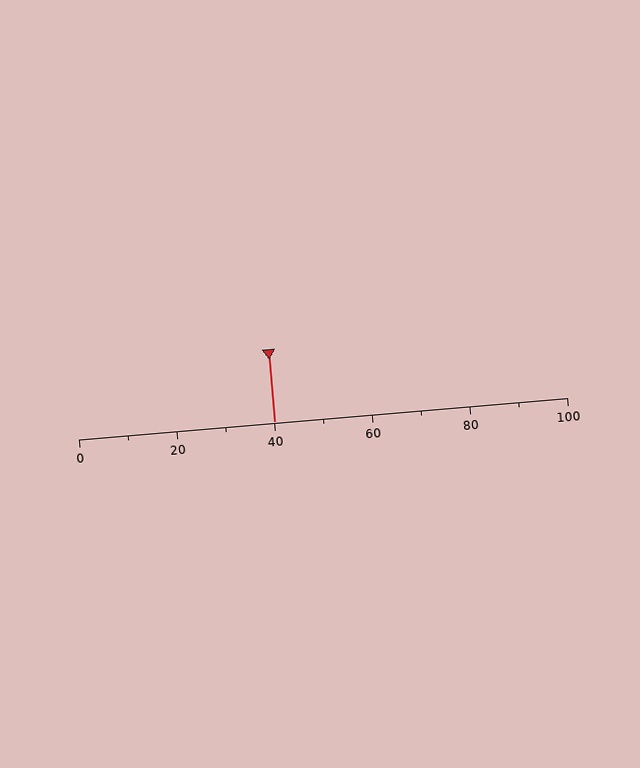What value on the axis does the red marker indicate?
The marker indicates approximately 40.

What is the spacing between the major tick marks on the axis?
The major ticks are spaced 20 apart.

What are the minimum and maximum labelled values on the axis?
The axis runs from 0 to 100.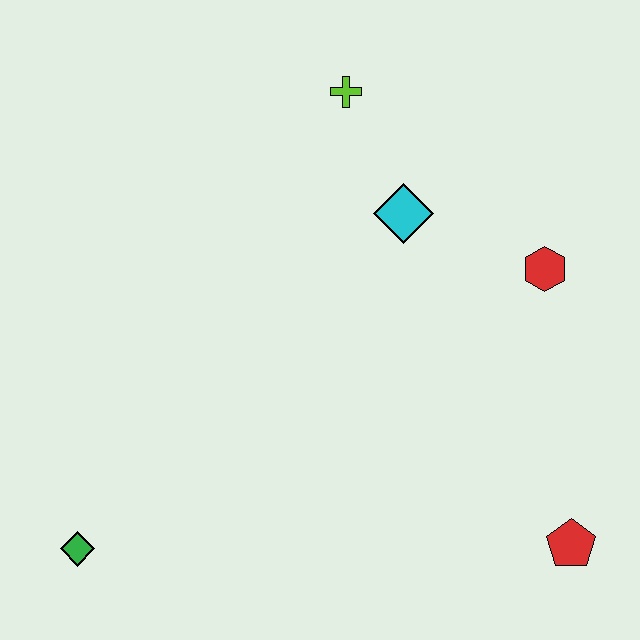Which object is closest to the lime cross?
The cyan diamond is closest to the lime cross.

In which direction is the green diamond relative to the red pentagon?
The green diamond is to the left of the red pentagon.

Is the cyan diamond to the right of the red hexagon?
No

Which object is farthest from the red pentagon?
The lime cross is farthest from the red pentagon.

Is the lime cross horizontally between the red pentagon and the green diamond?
Yes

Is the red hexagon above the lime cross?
No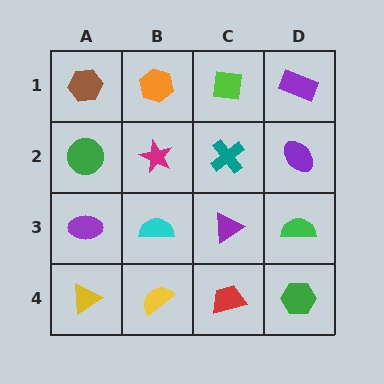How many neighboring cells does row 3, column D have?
3.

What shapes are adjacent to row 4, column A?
A purple ellipse (row 3, column A), a yellow semicircle (row 4, column B).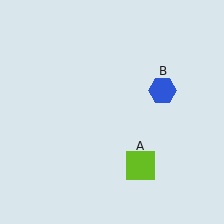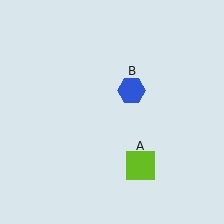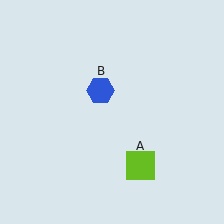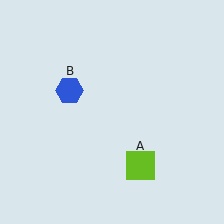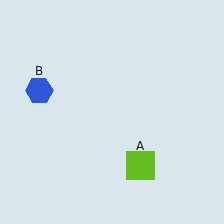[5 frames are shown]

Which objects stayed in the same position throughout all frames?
Lime square (object A) remained stationary.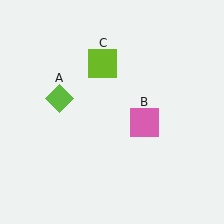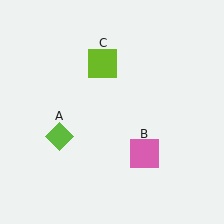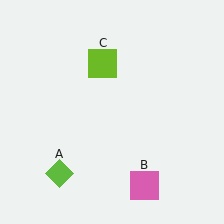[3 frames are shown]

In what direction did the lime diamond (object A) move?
The lime diamond (object A) moved down.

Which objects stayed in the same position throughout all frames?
Lime square (object C) remained stationary.